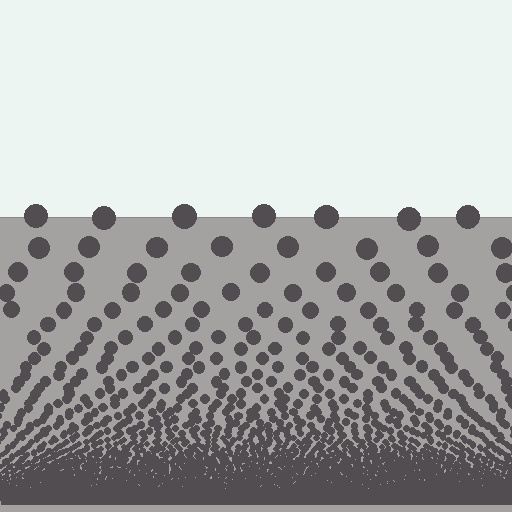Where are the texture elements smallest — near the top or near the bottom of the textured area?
Near the bottom.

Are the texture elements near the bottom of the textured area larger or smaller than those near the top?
Smaller. The gradient is inverted — elements near the bottom are smaller and denser.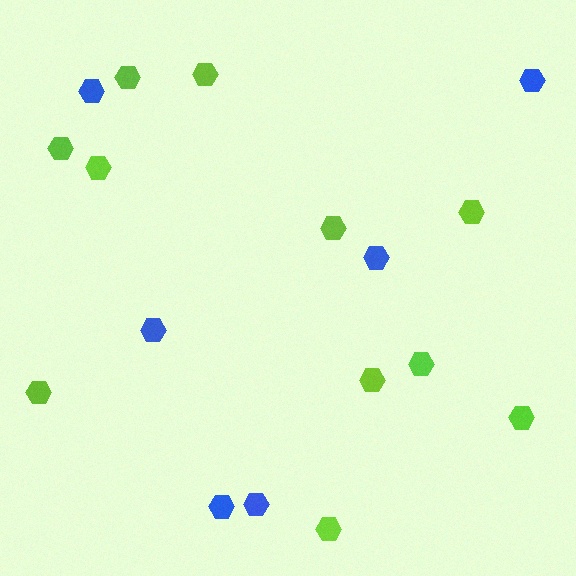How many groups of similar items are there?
There are 2 groups: one group of blue hexagons (6) and one group of lime hexagons (11).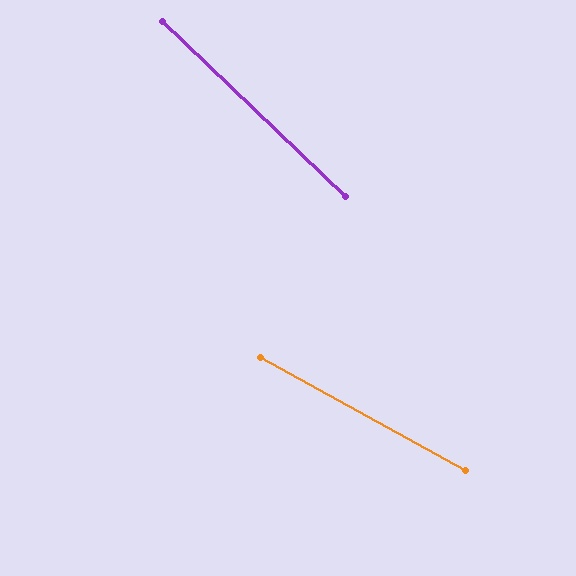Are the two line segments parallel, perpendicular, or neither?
Neither parallel nor perpendicular — they differ by about 15°.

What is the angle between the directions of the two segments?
Approximately 15 degrees.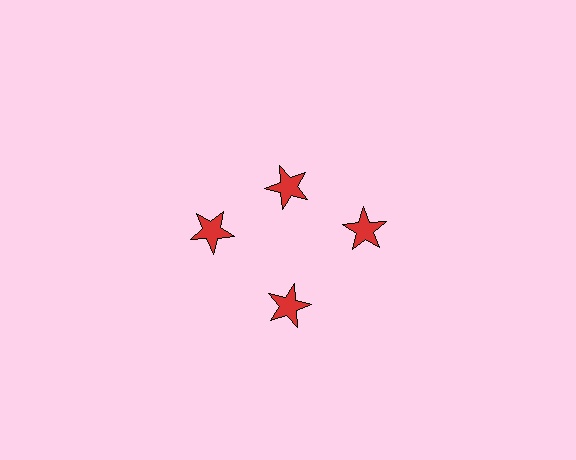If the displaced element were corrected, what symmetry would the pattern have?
It would have 4-fold rotational symmetry — the pattern would map onto itself every 90 degrees.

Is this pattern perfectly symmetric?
No. The 4 red stars are arranged in a ring, but one element near the 12 o'clock position is pulled inward toward the center, breaking the 4-fold rotational symmetry.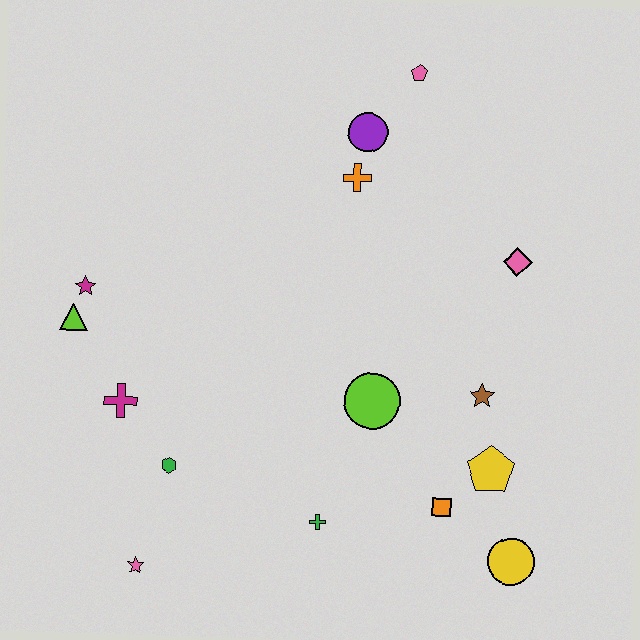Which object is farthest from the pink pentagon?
The pink star is farthest from the pink pentagon.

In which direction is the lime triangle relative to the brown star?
The lime triangle is to the left of the brown star.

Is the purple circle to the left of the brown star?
Yes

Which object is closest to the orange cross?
The purple circle is closest to the orange cross.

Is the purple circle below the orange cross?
No